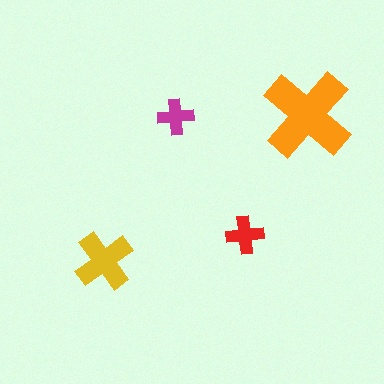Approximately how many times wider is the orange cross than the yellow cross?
About 1.5 times wider.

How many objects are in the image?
There are 4 objects in the image.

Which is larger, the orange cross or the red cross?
The orange one.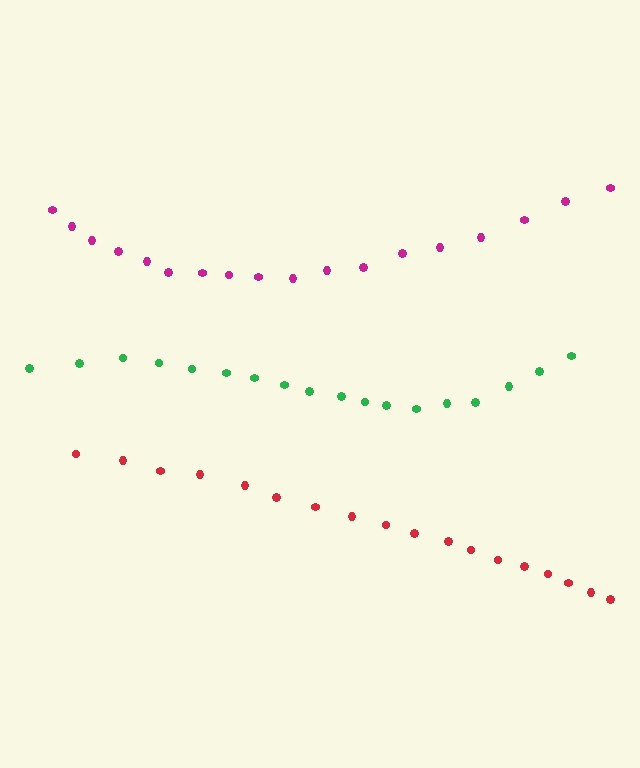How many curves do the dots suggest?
There are 3 distinct paths.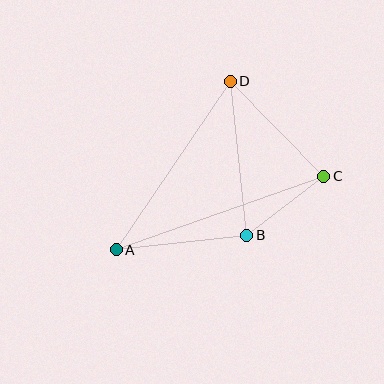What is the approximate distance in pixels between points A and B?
The distance between A and B is approximately 131 pixels.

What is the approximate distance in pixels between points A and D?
The distance between A and D is approximately 204 pixels.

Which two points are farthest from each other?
Points A and C are farthest from each other.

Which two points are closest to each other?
Points B and C are closest to each other.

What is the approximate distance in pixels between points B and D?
The distance between B and D is approximately 155 pixels.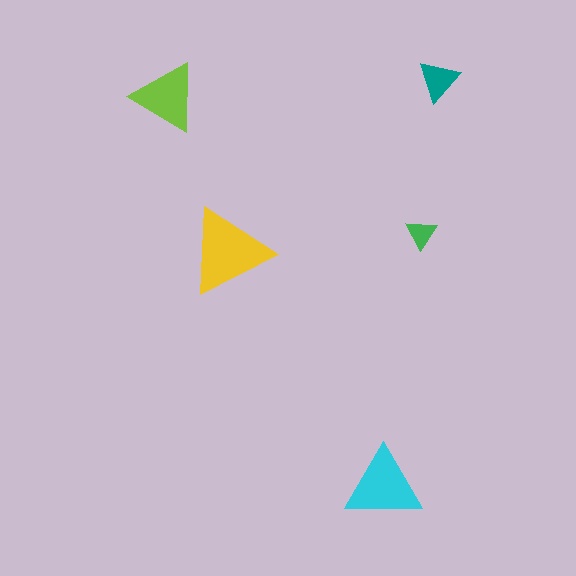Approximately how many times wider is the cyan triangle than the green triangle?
About 2.5 times wider.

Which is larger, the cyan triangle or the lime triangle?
The cyan one.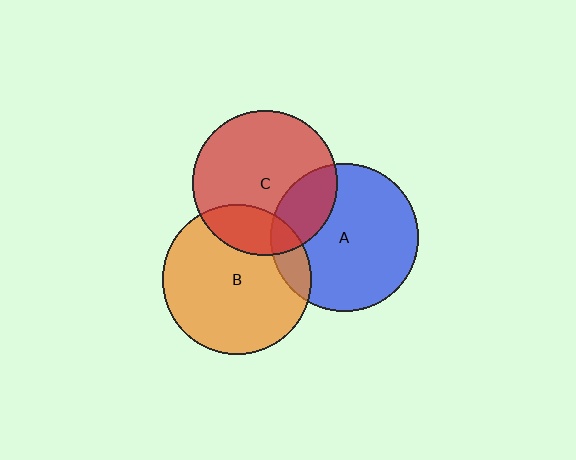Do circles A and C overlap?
Yes.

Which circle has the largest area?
Circle B (orange).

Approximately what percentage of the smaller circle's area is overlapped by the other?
Approximately 25%.